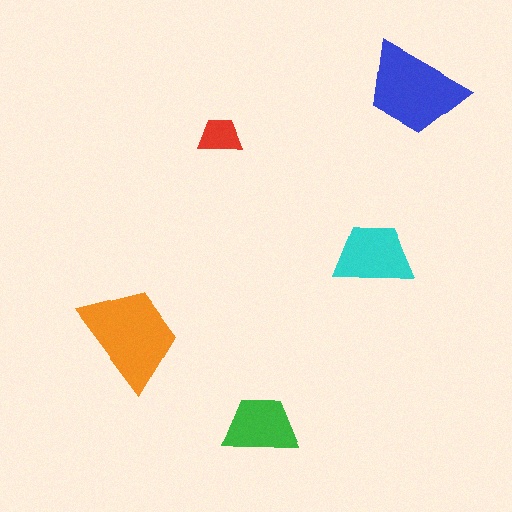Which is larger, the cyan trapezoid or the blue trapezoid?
The blue one.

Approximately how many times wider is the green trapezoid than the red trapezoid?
About 1.5 times wider.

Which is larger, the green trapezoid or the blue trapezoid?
The blue one.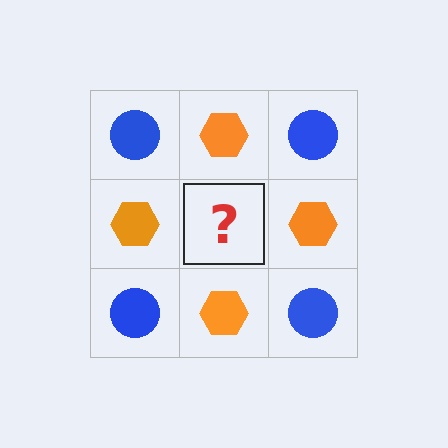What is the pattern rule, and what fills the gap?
The rule is that it alternates blue circle and orange hexagon in a checkerboard pattern. The gap should be filled with a blue circle.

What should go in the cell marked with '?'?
The missing cell should contain a blue circle.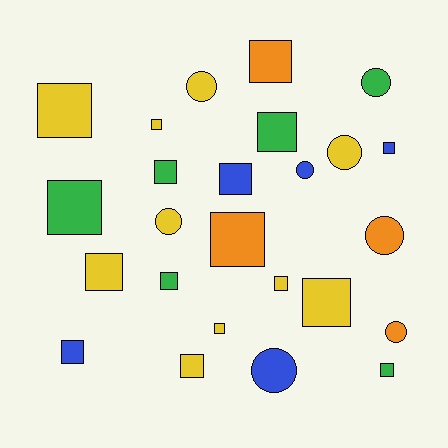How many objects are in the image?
There are 25 objects.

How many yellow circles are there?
There are 3 yellow circles.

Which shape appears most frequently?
Square, with 17 objects.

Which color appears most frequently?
Yellow, with 10 objects.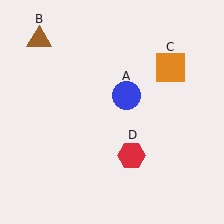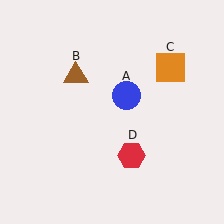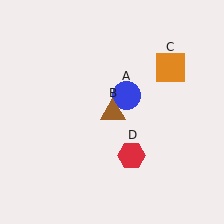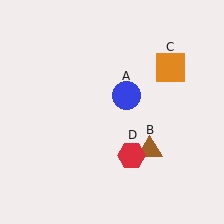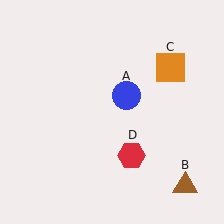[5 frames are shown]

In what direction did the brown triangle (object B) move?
The brown triangle (object B) moved down and to the right.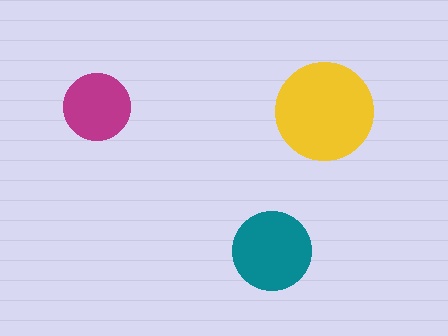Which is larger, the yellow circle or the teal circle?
The yellow one.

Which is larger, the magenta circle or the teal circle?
The teal one.